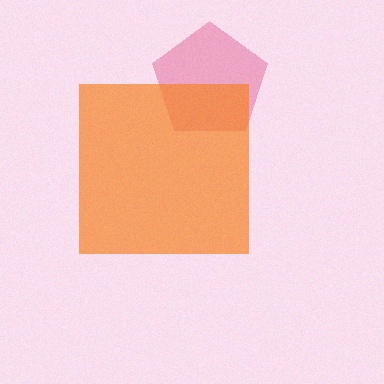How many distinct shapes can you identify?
There are 2 distinct shapes: a pink pentagon, an orange square.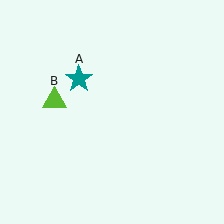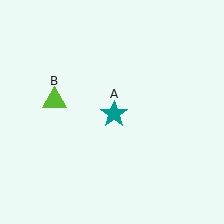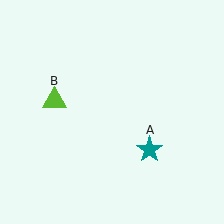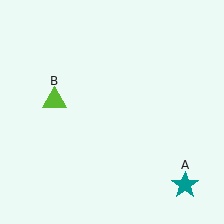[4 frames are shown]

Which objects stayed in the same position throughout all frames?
Lime triangle (object B) remained stationary.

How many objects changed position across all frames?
1 object changed position: teal star (object A).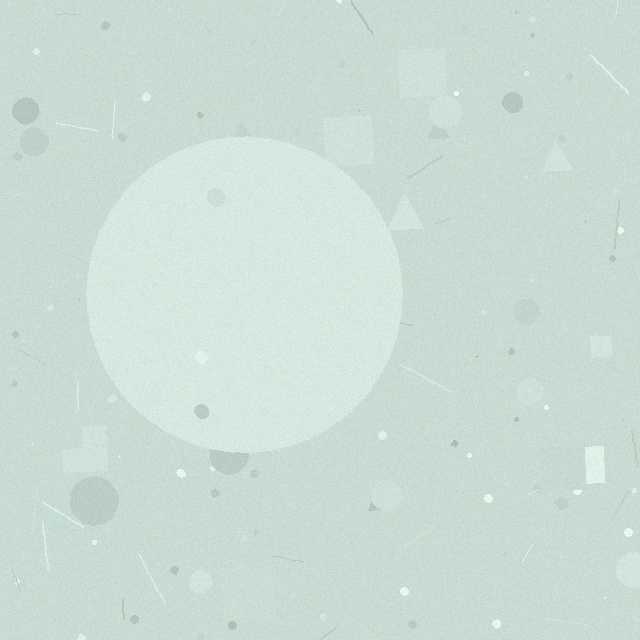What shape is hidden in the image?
A circle is hidden in the image.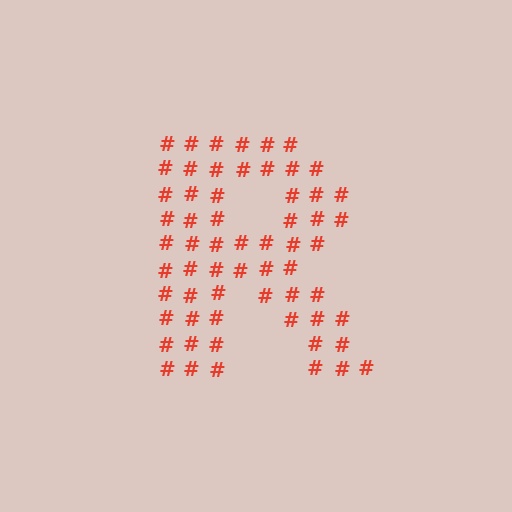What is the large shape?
The large shape is the letter R.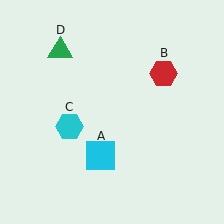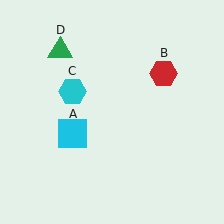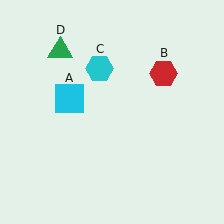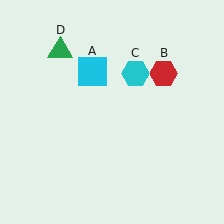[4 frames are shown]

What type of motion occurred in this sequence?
The cyan square (object A), cyan hexagon (object C) rotated clockwise around the center of the scene.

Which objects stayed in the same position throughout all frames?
Red hexagon (object B) and green triangle (object D) remained stationary.